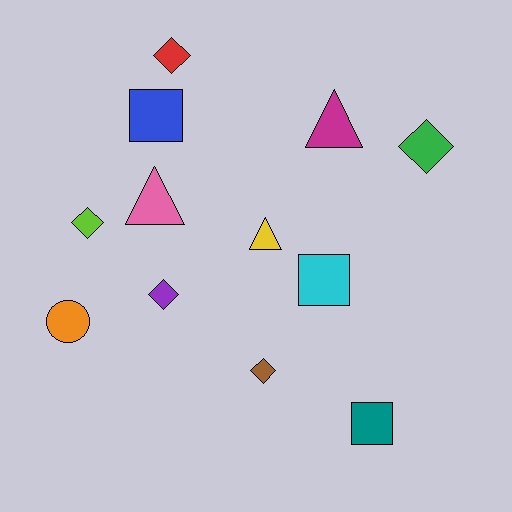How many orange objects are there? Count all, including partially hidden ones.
There is 1 orange object.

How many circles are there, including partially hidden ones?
There is 1 circle.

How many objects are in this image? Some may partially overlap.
There are 12 objects.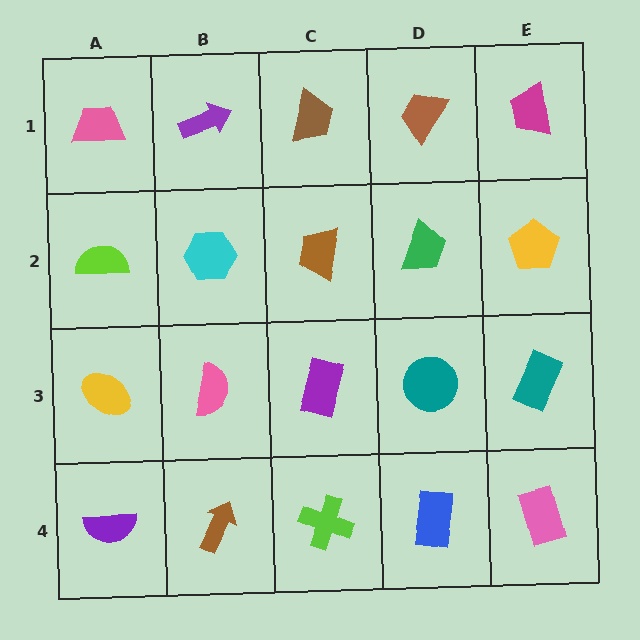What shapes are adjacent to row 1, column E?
A yellow pentagon (row 2, column E), a brown trapezoid (row 1, column D).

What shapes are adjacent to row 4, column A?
A yellow ellipse (row 3, column A), a brown arrow (row 4, column B).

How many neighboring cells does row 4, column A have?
2.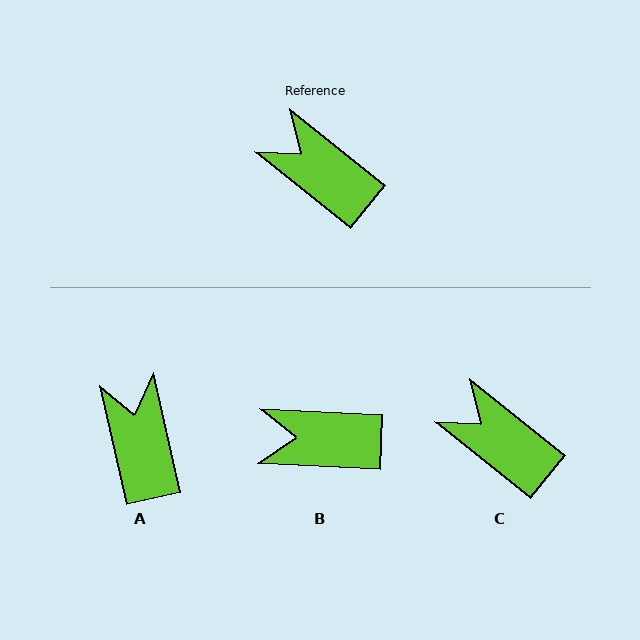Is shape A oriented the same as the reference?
No, it is off by about 38 degrees.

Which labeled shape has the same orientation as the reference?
C.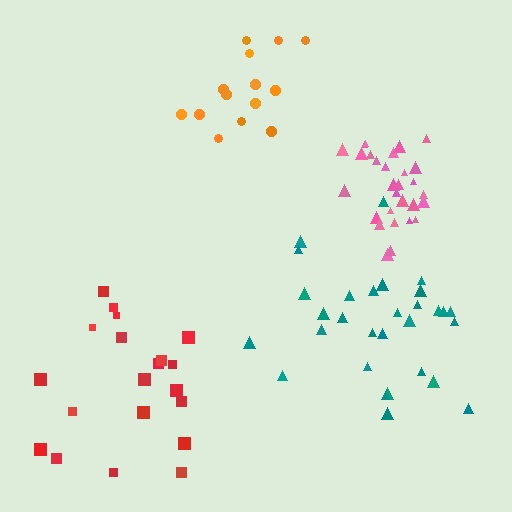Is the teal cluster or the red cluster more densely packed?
Teal.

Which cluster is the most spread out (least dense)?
Red.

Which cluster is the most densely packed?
Pink.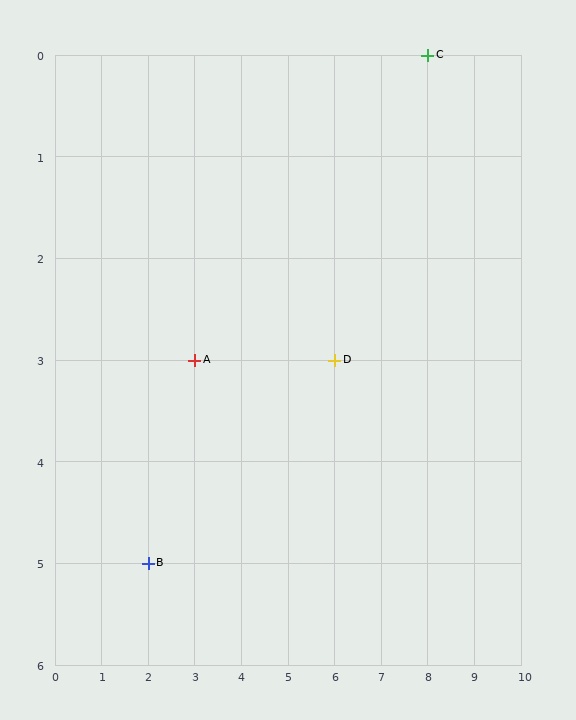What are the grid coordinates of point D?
Point D is at grid coordinates (6, 3).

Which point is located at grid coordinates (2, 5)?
Point B is at (2, 5).